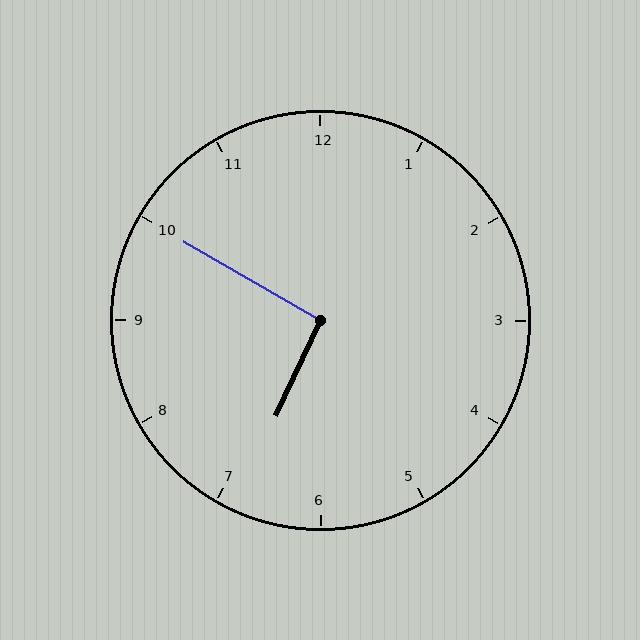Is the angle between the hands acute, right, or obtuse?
It is right.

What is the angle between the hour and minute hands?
Approximately 95 degrees.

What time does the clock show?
6:50.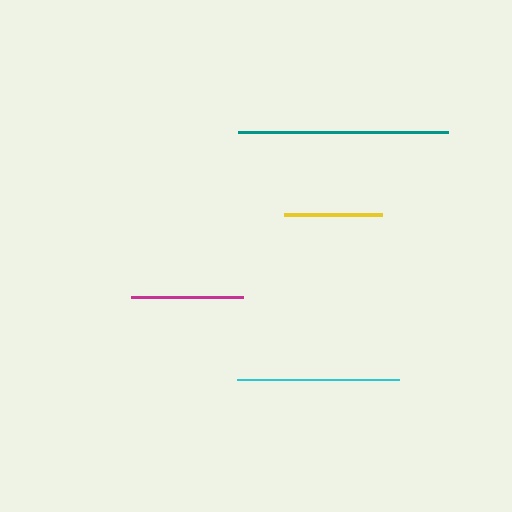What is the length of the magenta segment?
The magenta segment is approximately 113 pixels long.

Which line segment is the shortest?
The yellow line is the shortest at approximately 98 pixels.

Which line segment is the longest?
The teal line is the longest at approximately 210 pixels.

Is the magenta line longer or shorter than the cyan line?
The cyan line is longer than the magenta line.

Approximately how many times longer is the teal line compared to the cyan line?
The teal line is approximately 1.3 times the length of the cyan line.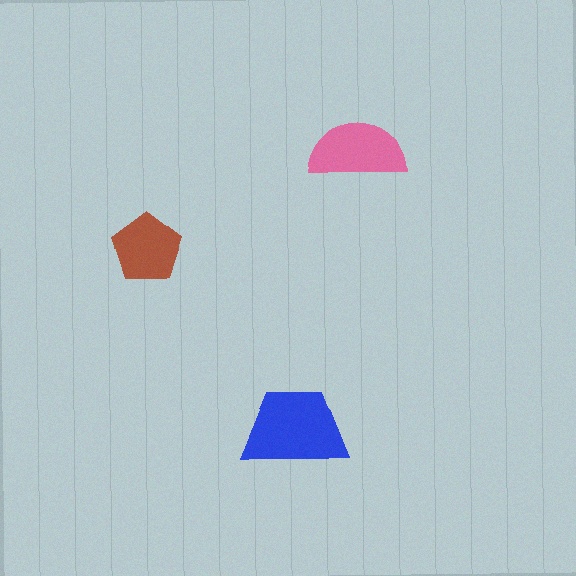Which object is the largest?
The blue trapezoid.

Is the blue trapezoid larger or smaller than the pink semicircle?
Larger.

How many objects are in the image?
There are 3 objects in the image.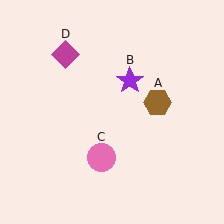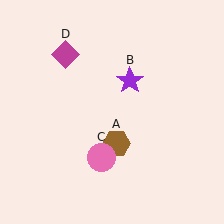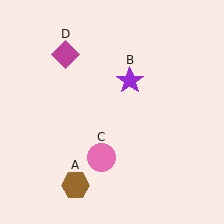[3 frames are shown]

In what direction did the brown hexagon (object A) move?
The brown hexagon (object A) moved down and to the left.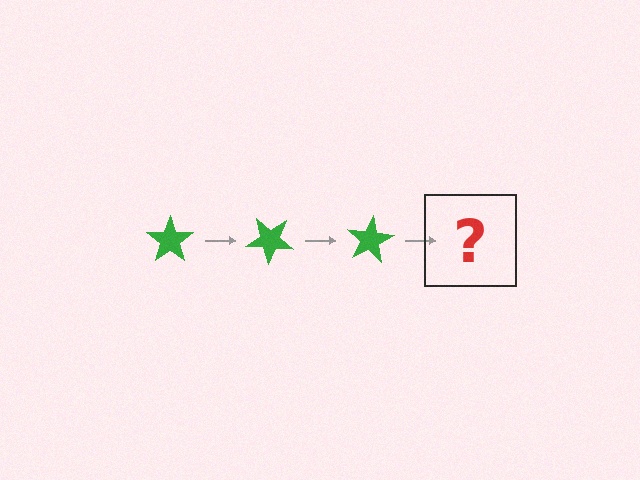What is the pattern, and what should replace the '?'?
The pattern is that the star rotates 40 degrees each step. The '?' should be a green star rotated 120 degrees.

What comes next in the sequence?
The next element should be a green star rotated 120 degrees.